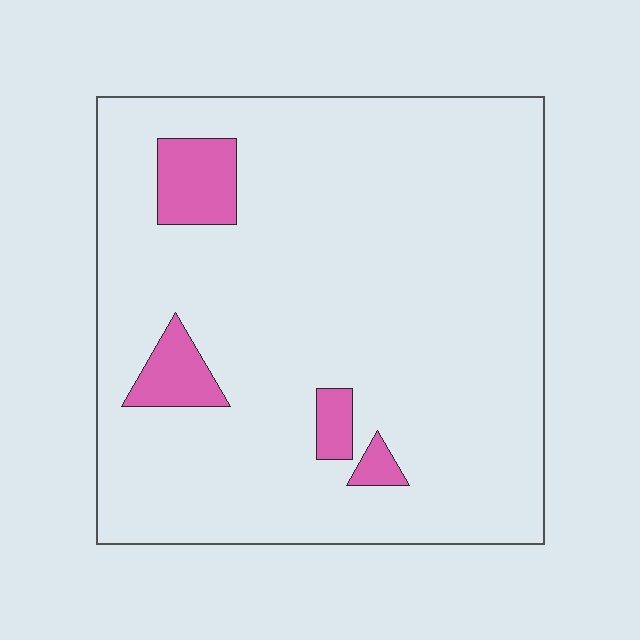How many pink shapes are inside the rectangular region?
4.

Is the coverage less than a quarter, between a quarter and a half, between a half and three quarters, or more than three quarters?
Less than a quarter.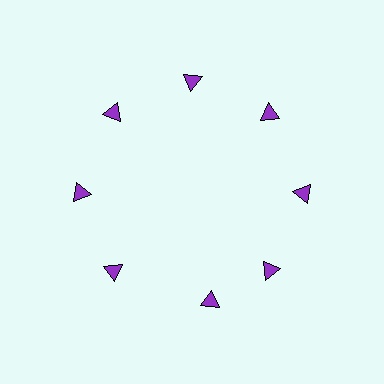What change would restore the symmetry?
The symmetry would be restored by rotating it back into even spacing with its neighbors so that all 8 triangles sit at equal angles and equal distance from the center.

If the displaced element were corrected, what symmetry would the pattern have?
It would have 8-fold rotational symmetry — the pattern would map onto itself every 45 degrees.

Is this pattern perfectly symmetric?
No. The 8 purple triangles are arranged in a ring, but one element near the 6 o'clock position is rotated out of alignment along the ring, breaking the 8-fold rotational symmetry.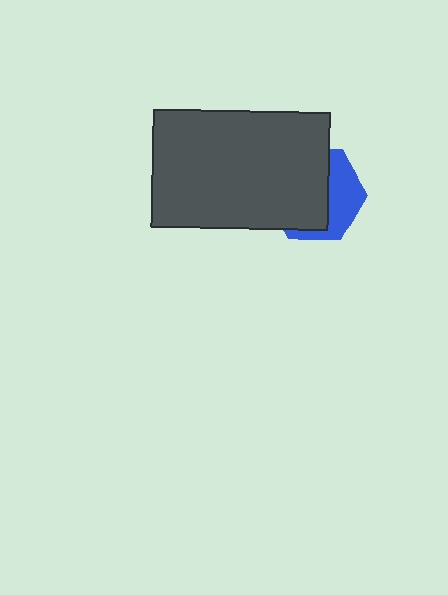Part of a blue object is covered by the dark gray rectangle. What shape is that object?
It is a hexagon.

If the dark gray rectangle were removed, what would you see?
You would see the complete blue hexagon.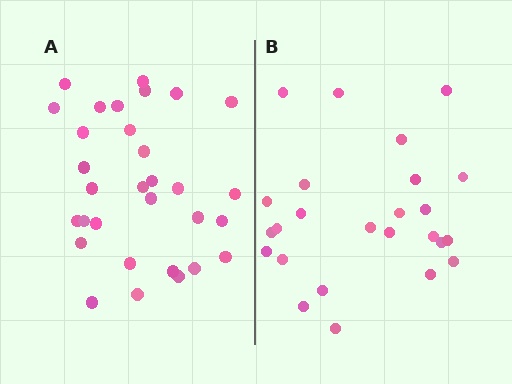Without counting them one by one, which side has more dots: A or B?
Region A (the left region) has more dots.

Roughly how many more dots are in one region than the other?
Region A has about 6 more dots than region B.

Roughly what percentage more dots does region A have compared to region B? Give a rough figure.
About 25% more.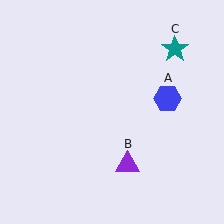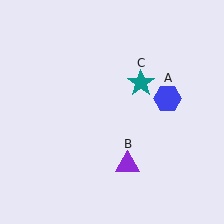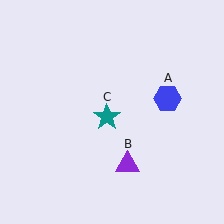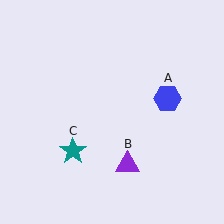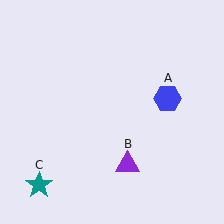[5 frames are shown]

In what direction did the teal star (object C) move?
The teal star (object C) moved down and to the left.